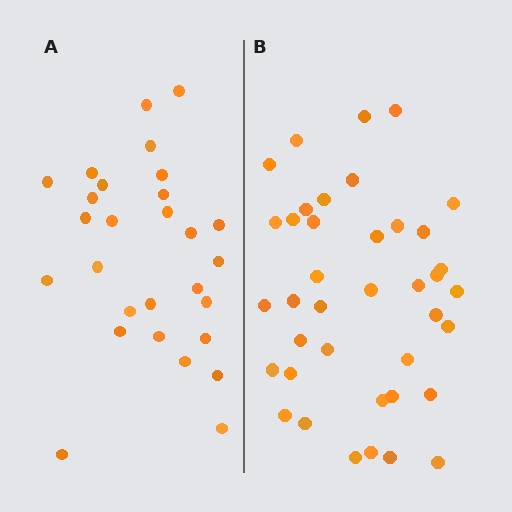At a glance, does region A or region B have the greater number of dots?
Region B (the right region) has more dots.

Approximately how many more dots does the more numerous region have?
Region B has roughly 12 or so more dots than region A.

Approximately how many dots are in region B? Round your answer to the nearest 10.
About 40 dots. (The exact count is 39, which rounds to 40.)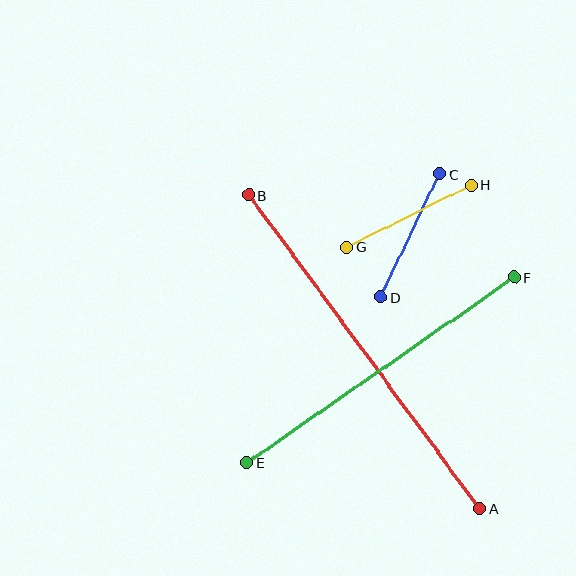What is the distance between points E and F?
The distance is approximately 325 pixels.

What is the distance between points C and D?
The distance is approximately 136 pixels.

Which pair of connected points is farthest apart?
Points A and B are farthest apart.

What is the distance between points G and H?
The distance is approximately 140 pixels.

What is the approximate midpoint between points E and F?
The midpoint is at approximately (381, 370) pixels.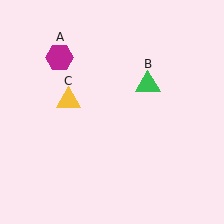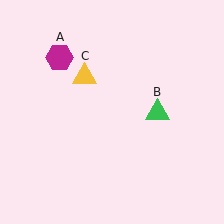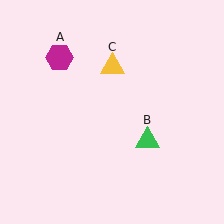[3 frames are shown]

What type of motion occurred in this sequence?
The green triangle (object B), yellow triangle (object C) rotated clockwise around the center of the scene.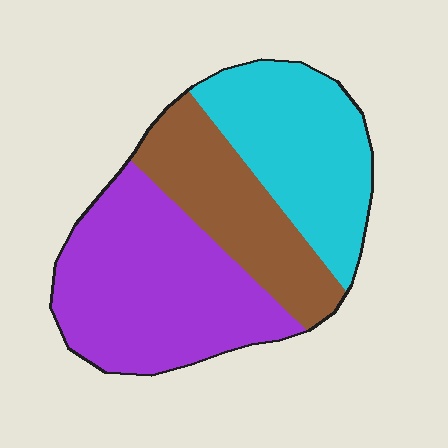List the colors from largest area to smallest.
From largest to smallest: purple, cyan, brown.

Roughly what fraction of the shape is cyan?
Cyan takes up about one third (1/3) of the shape.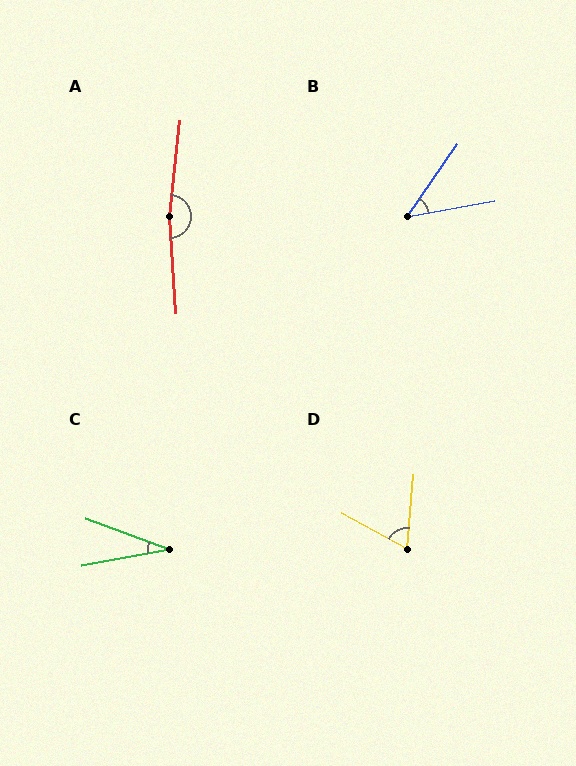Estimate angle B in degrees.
Approximately 45 degrees.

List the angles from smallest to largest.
C (31°), B (45°), D (66°), A (170°).